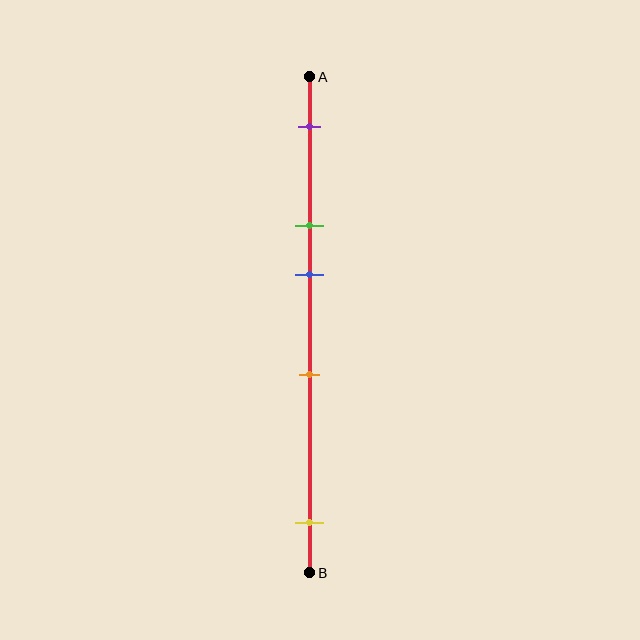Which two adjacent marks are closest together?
The green and blue marks are the closest adjacent pair.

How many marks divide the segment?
There are 5 marks dividing the segment.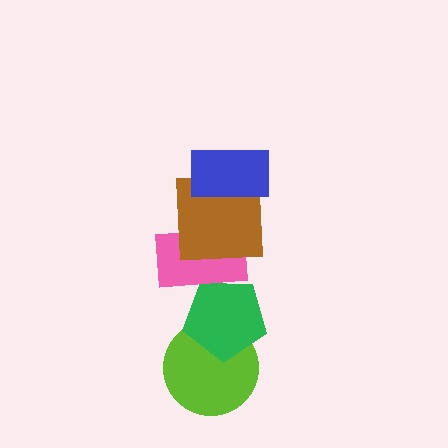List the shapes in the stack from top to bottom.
From top to bottom: the blue rectangle, the brown square, the pink rectangle, the green pentagon, the lime circle.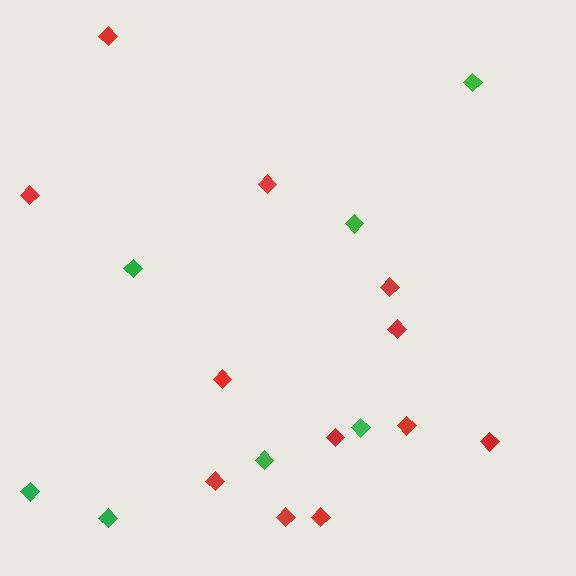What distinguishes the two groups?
There are 2 groups: one group of red diamonds (12) and one group of green diamonds (7).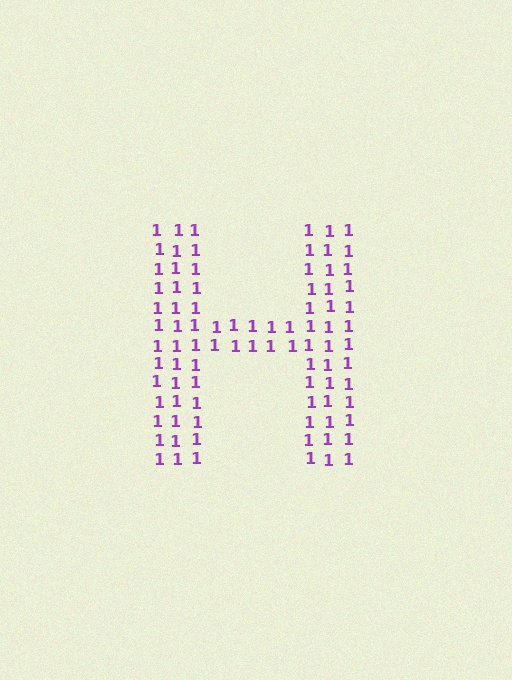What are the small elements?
The small elements are digit 1's.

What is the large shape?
The large shape is the letter H.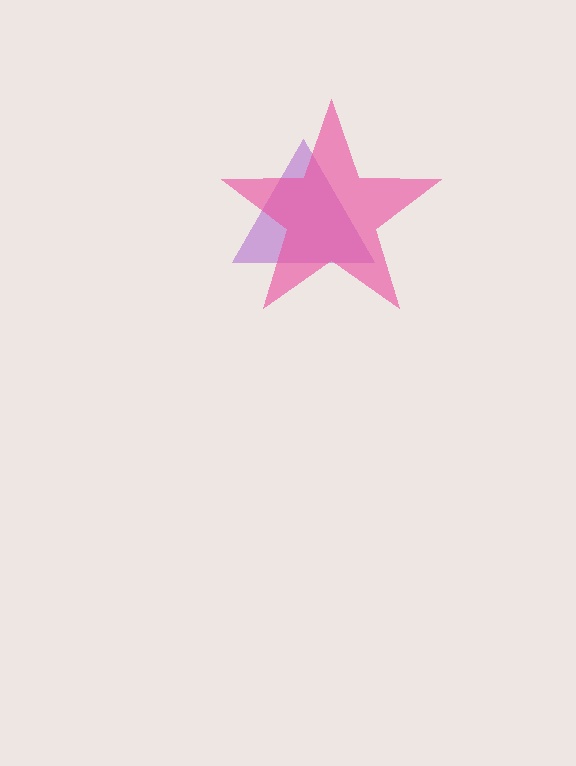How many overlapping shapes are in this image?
There are 2 overlapping shapes in the image.